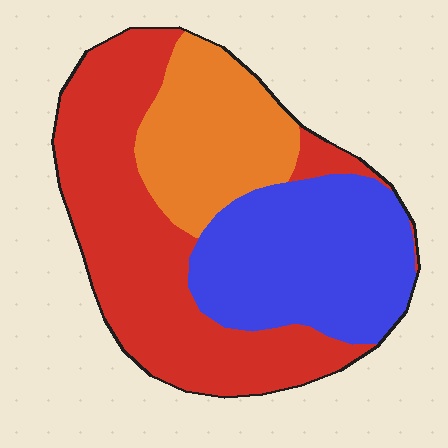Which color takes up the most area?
Red, at roughly 45%.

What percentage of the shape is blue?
Blue covers 32% of the shape.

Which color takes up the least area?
Orange, at roughly 20%.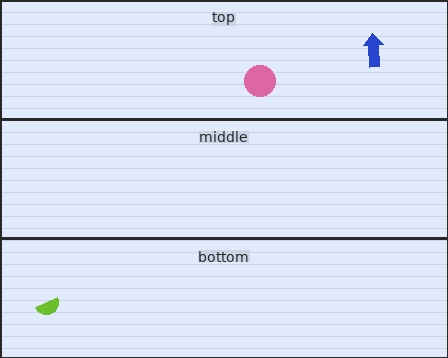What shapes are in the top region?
The blue arrow, the pink circle.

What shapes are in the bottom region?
The lime semicircle.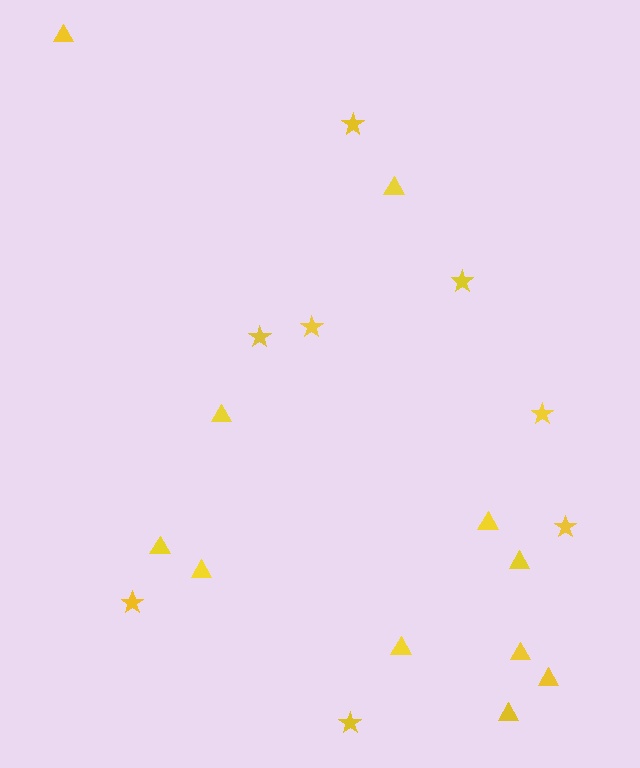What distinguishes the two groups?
There are 2 groups: one group of triangles (11) and one group of stars (8).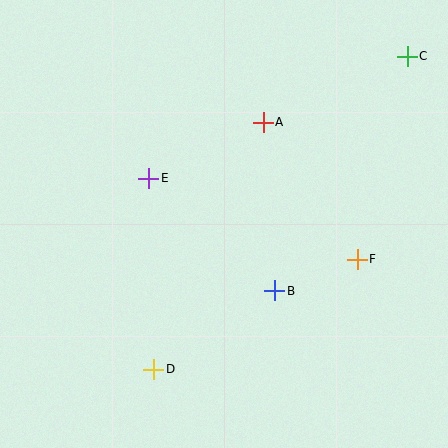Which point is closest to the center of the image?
Point B at (275, 291) is closest to the center.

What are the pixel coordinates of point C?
Point C is at (407, 56).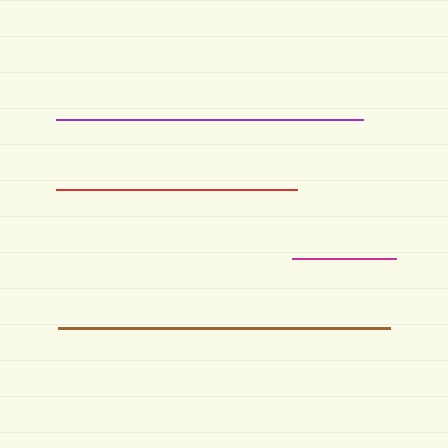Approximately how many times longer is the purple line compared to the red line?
The purple line is approximately 1.3 times the length of the red line.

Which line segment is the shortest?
The magenta line is the shortest at approximately 104 pixels.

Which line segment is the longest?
The brown line is the longest at approximately 332 pixels.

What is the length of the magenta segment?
The magenta segment is approximately 104 pixels long.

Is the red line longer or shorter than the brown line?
The brown line is longer than the red line.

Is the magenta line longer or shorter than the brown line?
The brown line is longer than the magenta line.